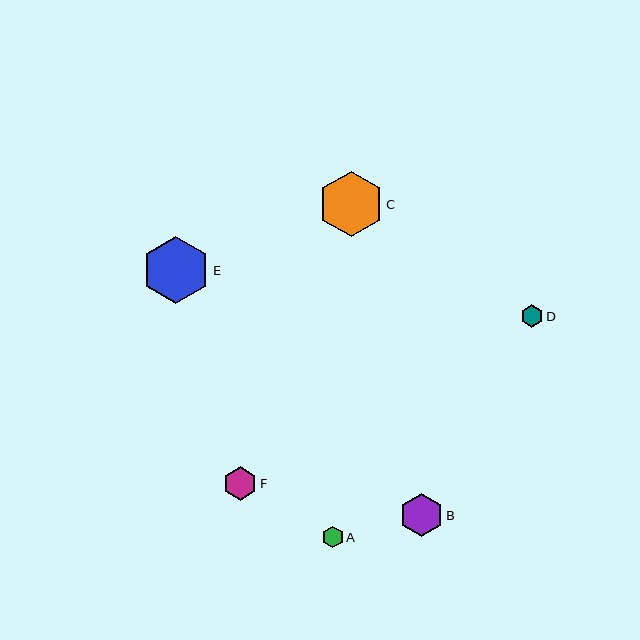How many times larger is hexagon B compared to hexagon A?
Hexagon B is approximately 2.0 times the size of hexagon A.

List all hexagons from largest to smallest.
From largest to smallest: E, C, B, F, D, A.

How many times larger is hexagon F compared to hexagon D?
Hexagon F is approximately 1.5 times the size of hexagon D.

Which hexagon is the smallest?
Hexagon A is the smallest with a size of approximately 21 pixels.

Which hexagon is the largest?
Hexagon E is the largest with a size of approximately 68 pixels.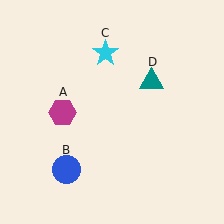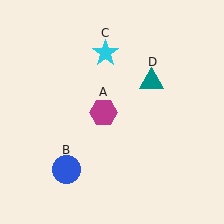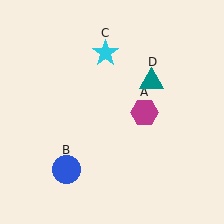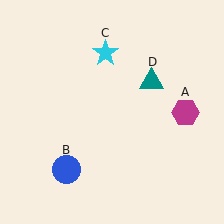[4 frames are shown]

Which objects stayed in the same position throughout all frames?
Blue circle (object B) and cyan star (object C) and teal triangle (object D) remained stationary.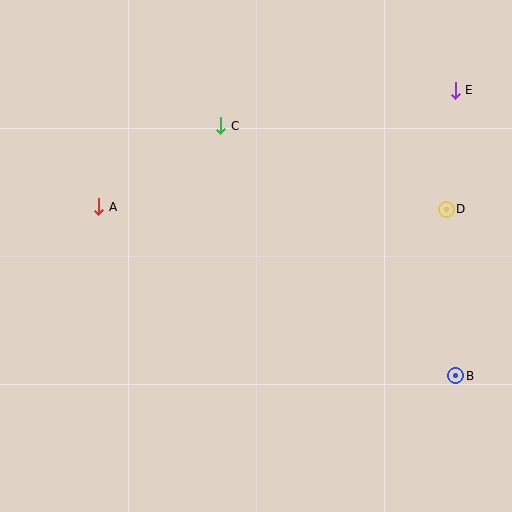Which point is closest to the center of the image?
Point C at (221, 126) is closest to the center.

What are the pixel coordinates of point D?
Point D is at (446, 209).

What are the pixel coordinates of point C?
Point C is at (221, 126).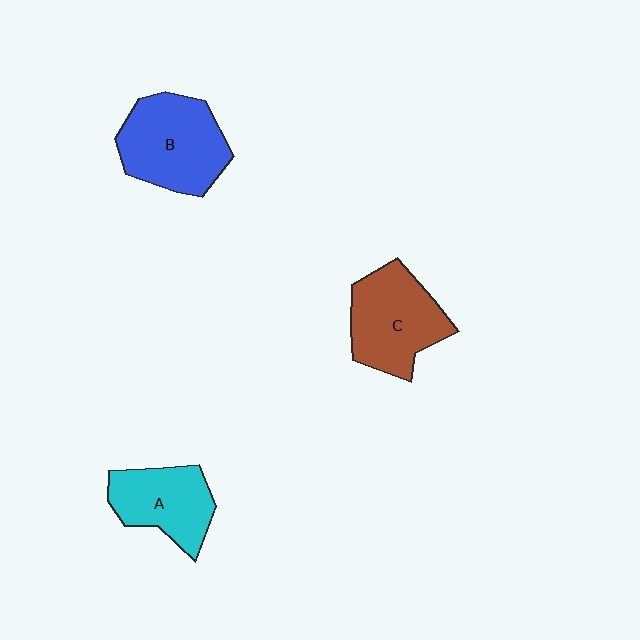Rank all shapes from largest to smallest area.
From largest to smallest: B (blue), C (brown), A (cyan).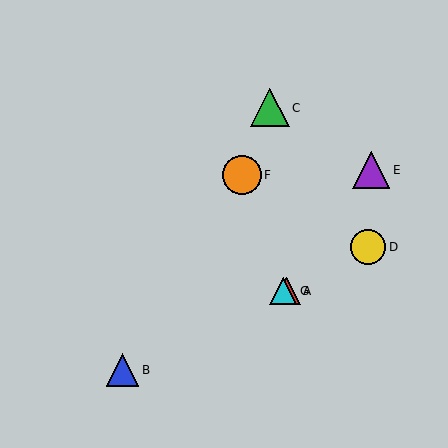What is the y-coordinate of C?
Object C is at y≈108.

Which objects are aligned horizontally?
Objects A, G are aligned horizontally.